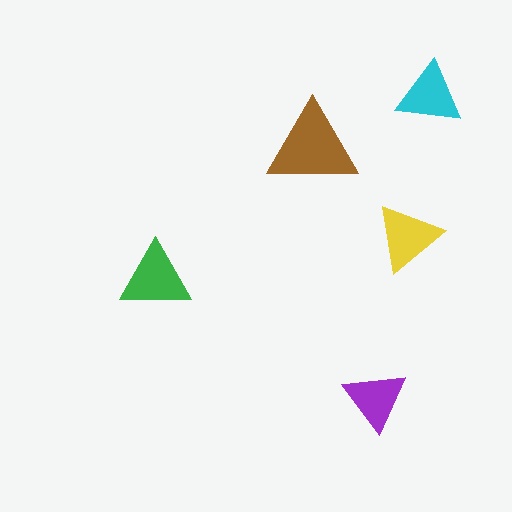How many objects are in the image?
There are 5 objects in the image.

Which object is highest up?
The cyan triangle is topmost.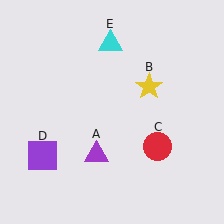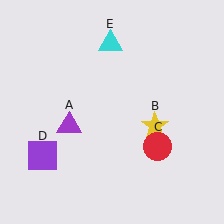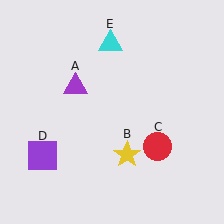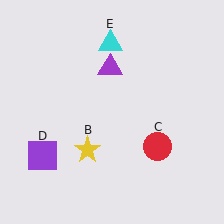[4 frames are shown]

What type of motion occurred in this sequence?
The purple triangle (object A), yellow star (object B) rotated clockwise around the center of the scene.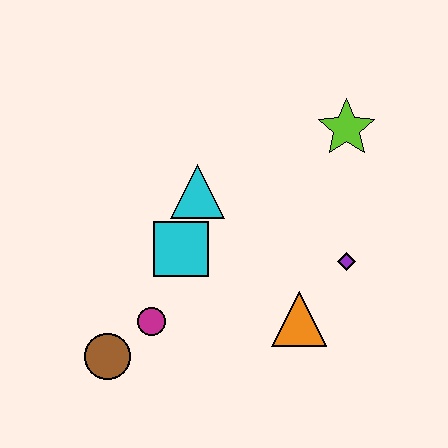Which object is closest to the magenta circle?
The brown circle is closest to the magenta circle.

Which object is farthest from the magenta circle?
The lime star is farthest from the magenta circle.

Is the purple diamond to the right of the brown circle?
Yes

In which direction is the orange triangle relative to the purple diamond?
The orange triangle is below the purple diamond.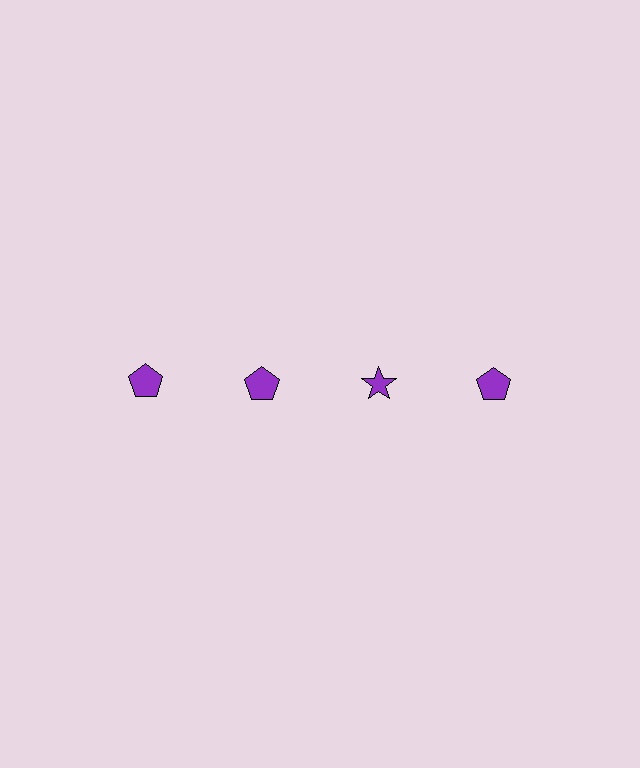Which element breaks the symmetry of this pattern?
The purple star in the top row, center column breaks the symmetry. All other shapes are purple pentagons.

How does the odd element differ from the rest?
It has a different shape: star instead of pentagon.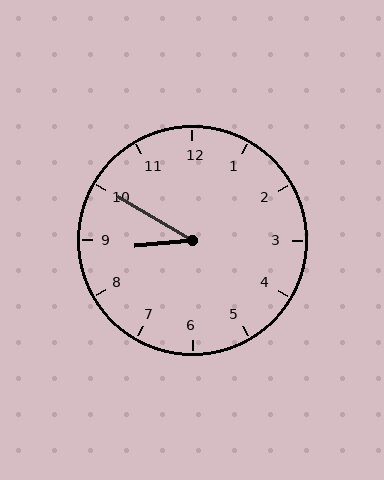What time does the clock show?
8:50.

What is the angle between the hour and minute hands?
Approximately 35 degrees.